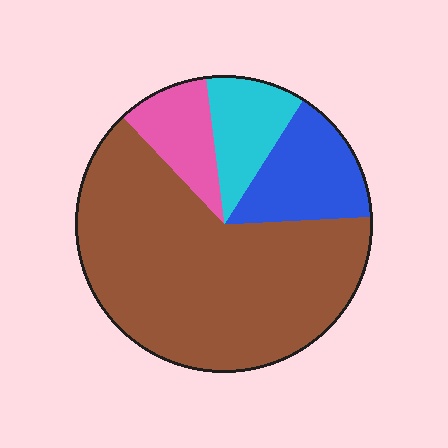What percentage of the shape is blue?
Blue takes up about one sixth (1/6) of the shape.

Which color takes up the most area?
Brown, at roughly 65%.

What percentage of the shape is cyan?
Cyan covers roughly 10% of the shape.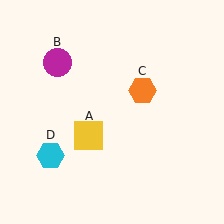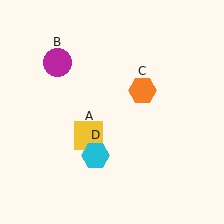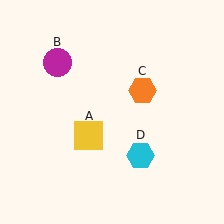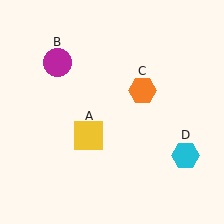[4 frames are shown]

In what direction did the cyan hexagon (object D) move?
The cyan hexagon (object D) moved right.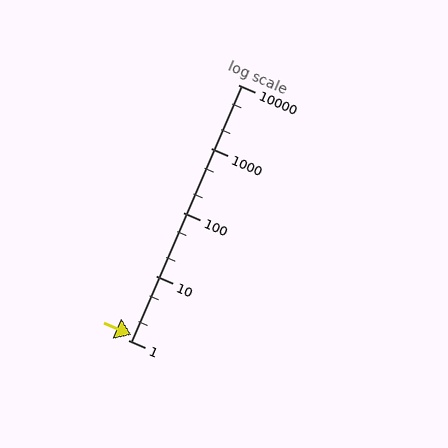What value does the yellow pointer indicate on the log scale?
The pointer indicates approximately 1.2.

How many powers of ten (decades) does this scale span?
The scale spans 4 decades, from 1 to 10000.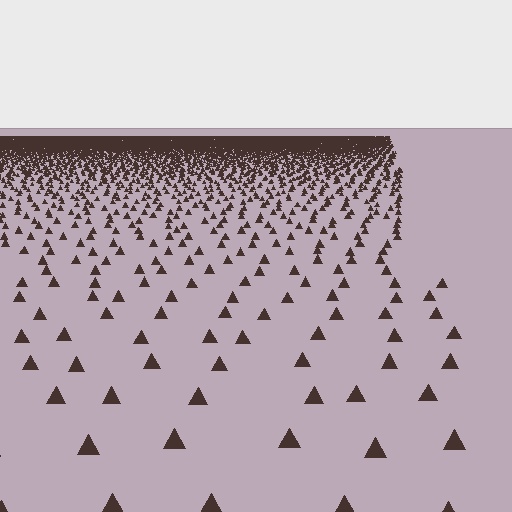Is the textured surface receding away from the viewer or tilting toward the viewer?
The surface is receding away from the viewer. Texture elements get smaller and denser toward the top.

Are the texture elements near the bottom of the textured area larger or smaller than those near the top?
Larger. Near the bottom, elements are closer to the viewer and appear at a bigger on-screen size.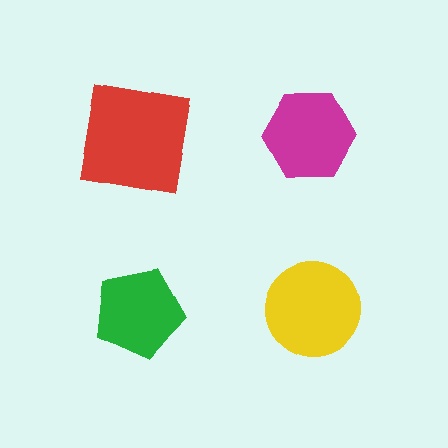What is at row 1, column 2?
A magenta hexagon.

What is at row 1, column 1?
A red square.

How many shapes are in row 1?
2 shapes.